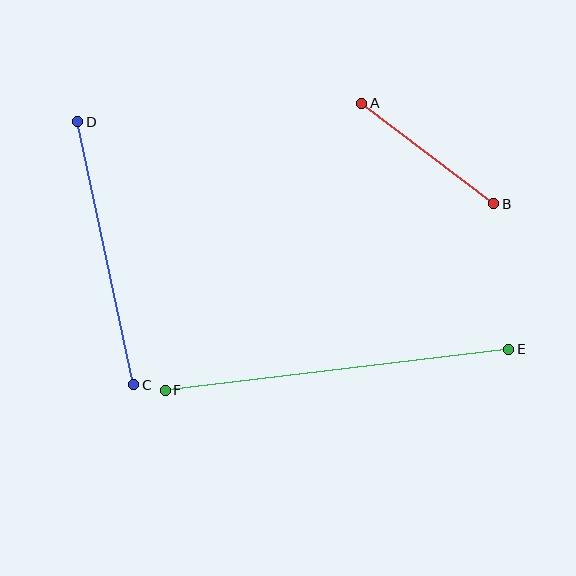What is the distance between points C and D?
The distance is approximately 269 pixels.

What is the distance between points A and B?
The distance is approximately 166 pixels.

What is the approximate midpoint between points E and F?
The midpoint is at approximately (337, 370) pixels.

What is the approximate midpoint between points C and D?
The midpoint is at approximately (106, 253) pixels.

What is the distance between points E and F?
The distance is approximately 346 pixels.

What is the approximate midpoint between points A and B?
The midpoint is at approximately (428, 153) pixels.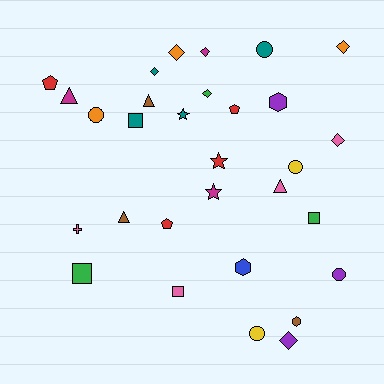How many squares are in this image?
There are 4 squares.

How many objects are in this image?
There are 30 objects.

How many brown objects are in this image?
There are 3 brown objects.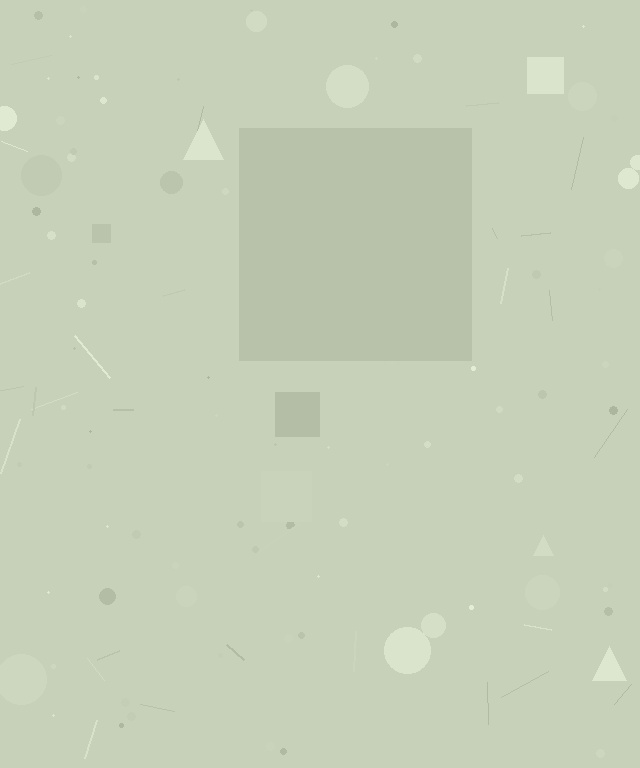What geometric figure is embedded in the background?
A square is embedded in the background.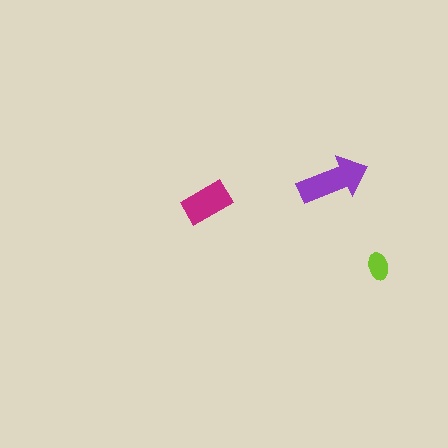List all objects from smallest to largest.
The lime ellipse, the magenta rectangle, the purple arrow.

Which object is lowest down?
The lime ellipse is bottommost.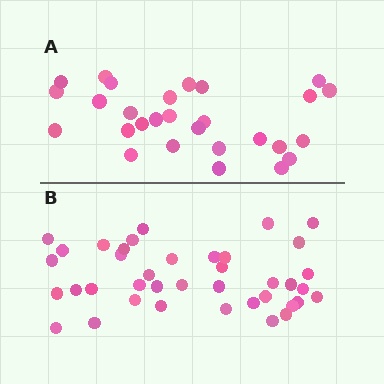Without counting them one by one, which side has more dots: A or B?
Region B (the bottom region) has more dots.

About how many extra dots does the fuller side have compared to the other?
Region B has roughly 12 or so more dots than region A.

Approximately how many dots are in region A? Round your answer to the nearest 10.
About 30 dots. (The exact count is 28, which rounds to 30.)